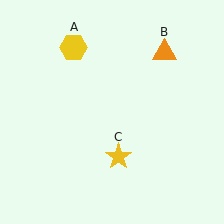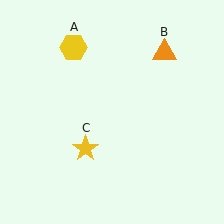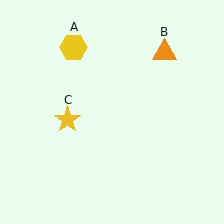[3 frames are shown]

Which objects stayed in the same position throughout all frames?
Yellow hexagon (object A) and orange triangle (object B) remained stationary.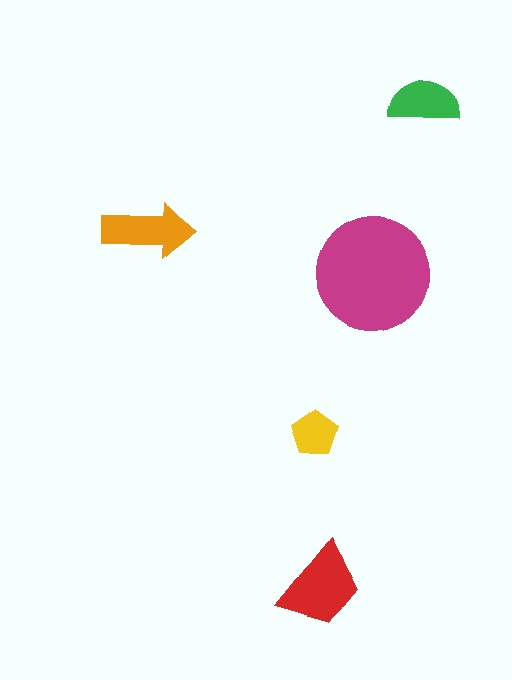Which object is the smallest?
The yellow pentagon.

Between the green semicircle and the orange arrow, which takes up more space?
The orange arrow.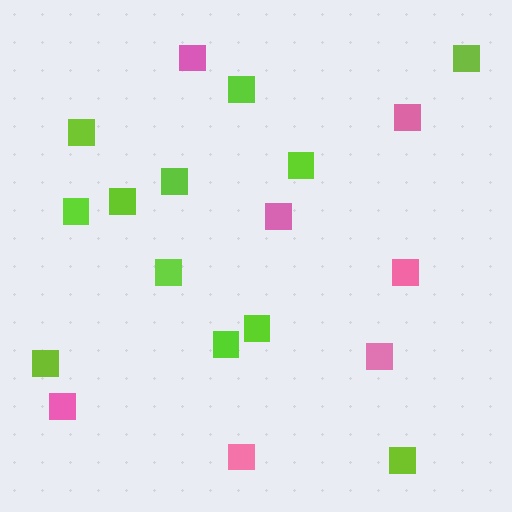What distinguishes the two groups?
There are 2 groups: one group of pink squares (7) and one group of lime squares (12).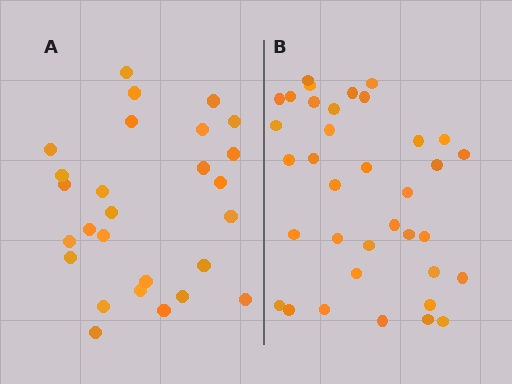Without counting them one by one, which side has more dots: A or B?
Region B (the right region) has more dots.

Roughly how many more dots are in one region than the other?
Region B has roughly 8 or so more dots than region A.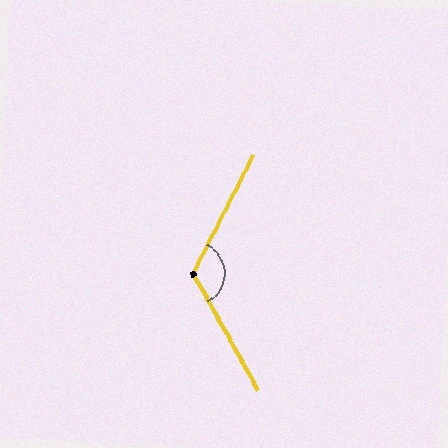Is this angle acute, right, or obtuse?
It is obtuse.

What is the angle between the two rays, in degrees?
Approximately 123 degrees.